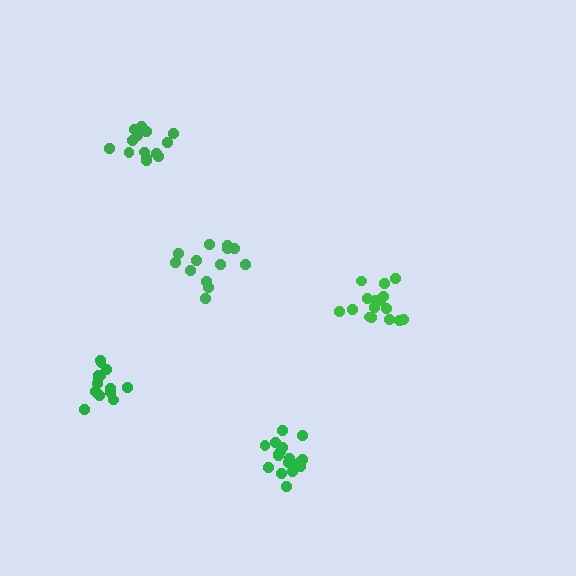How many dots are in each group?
Group 1: 17 dots, Group 2: 14 dots, Group 3: 16 dots, Group 4: 16 dots, Group 5: 13 dots (76 total).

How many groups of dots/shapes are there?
There are 5 groups.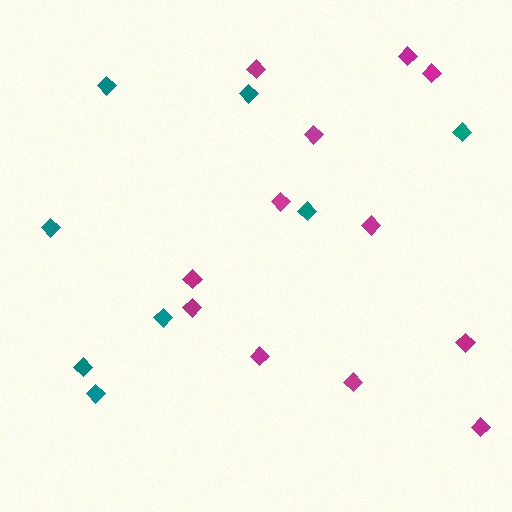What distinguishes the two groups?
There are 2 groups: one group of teal diamonds (8) and one group of magenta diamonds (12).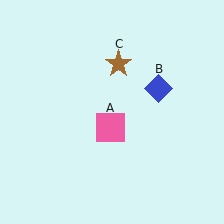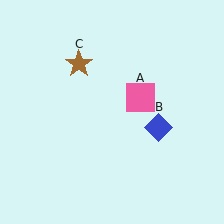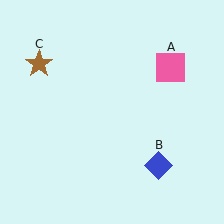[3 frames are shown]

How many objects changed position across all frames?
3 objects changed position: pink square (object A), blue diamond (object B), brown star (object C).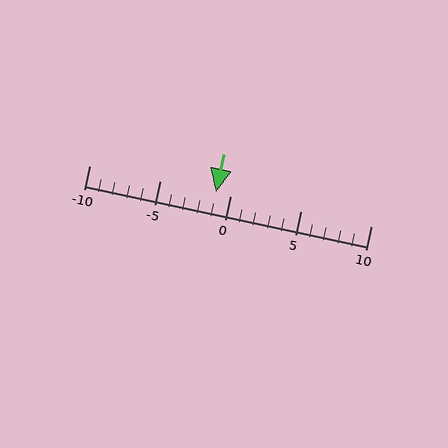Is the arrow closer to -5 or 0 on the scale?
The arrow is closer to 0.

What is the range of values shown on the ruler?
The ruler shows values from -10 to 10.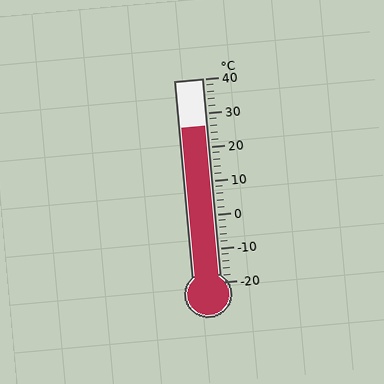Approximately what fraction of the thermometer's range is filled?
The thermometer is filled to approximately 75% of its range.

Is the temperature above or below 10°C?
The temperature is above 10°C.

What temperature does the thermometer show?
The thermometer shows approximately 26°C.